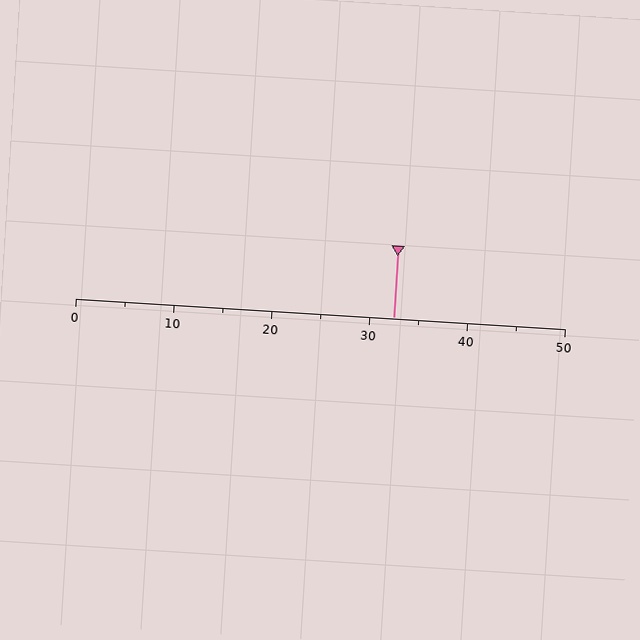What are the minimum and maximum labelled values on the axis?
The axis runs from 0 to 50.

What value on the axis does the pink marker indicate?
The marker indicates approximately 32.5.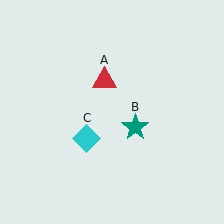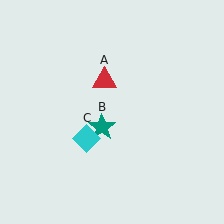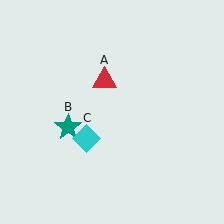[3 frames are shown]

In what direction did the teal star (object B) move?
The teal star (object B) moved left.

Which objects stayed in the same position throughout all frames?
Red triangle (object A) and cyan diamond (object C) remained stationary.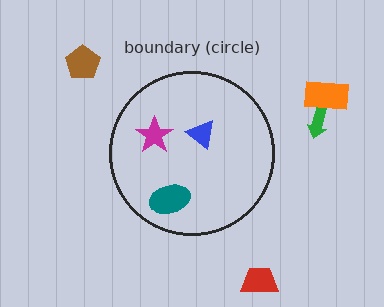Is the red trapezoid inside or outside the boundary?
Outside.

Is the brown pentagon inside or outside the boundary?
Outside.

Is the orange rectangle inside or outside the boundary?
Outside.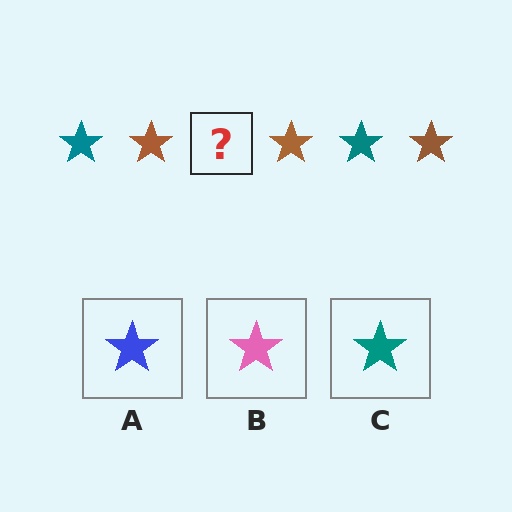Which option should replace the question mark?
Option C.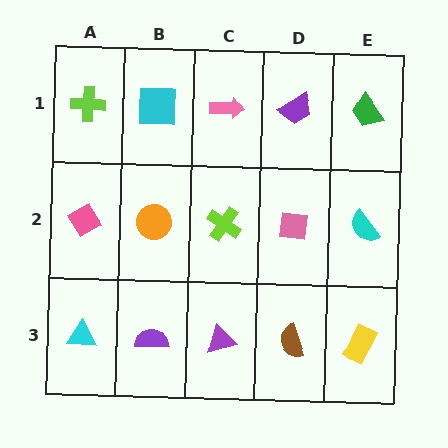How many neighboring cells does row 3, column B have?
3.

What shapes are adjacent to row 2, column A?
A lime cross (row 1, column A), a cyan triangle (row 3, column A), an orange circle (row 2, column B).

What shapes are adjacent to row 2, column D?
A purple trapezoid (row 1, column D), a brown semicircle (row 3, column D), a lime cross (row 2, column C), a cyan semicircle (row 2, column E).